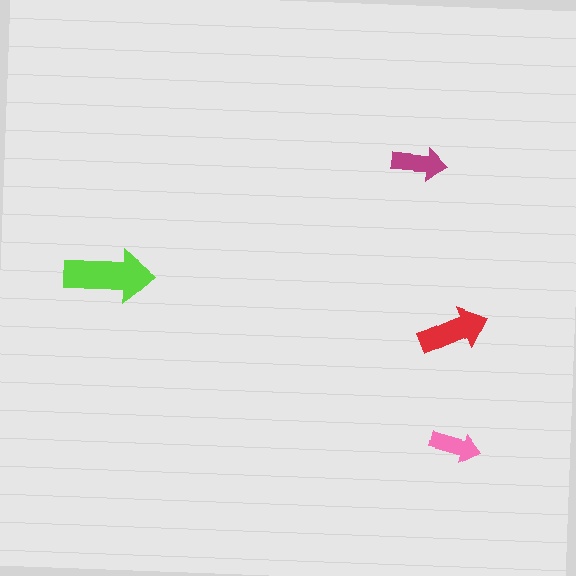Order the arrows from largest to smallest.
the lime one, the red one, the magenta one, the pink one.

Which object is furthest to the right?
The pink arrow is rightmost.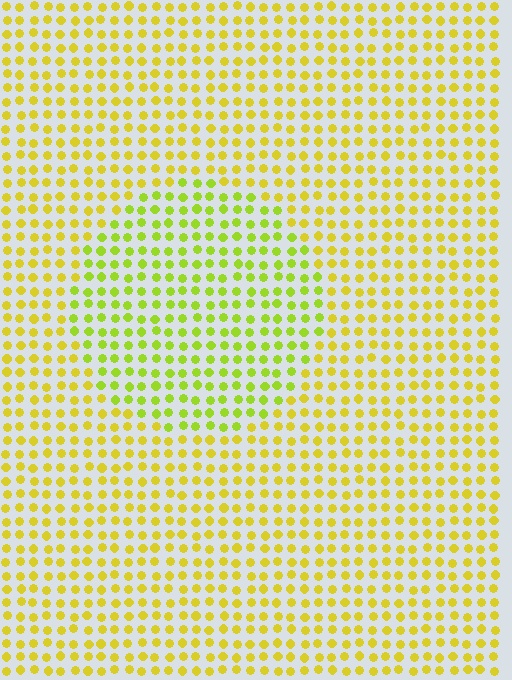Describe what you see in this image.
The image is filled with small yellow elements in a uniform arrangement. A circle-shaped region is visible where the elements are tinted to a slightly different hue, forming a subtle color boundary.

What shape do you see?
I see a circle.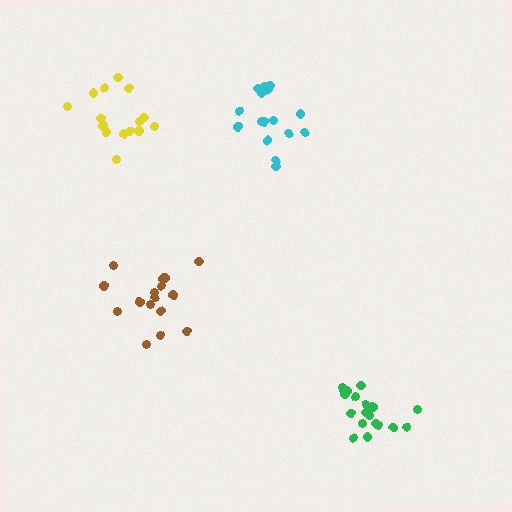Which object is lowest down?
The green cluster is bottommost.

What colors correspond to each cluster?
The clusters are colored: cyan, green, yellow, brown.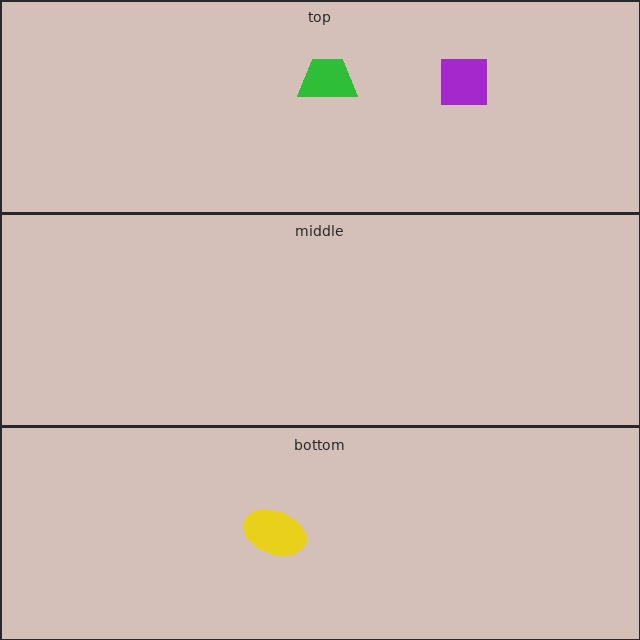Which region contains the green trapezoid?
The top region.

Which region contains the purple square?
The top region.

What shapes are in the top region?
The purple square, the green trapezoid.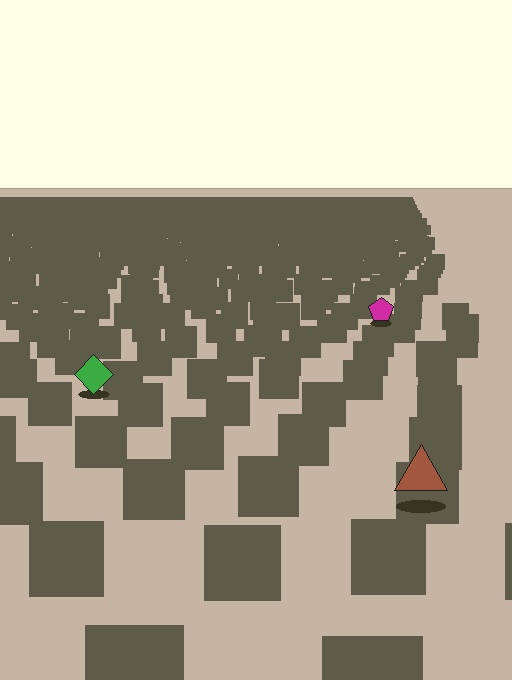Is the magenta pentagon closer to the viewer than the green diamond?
No. The green diamond is closer — you can tell from the texture gradient: the ground texture is coarser near it.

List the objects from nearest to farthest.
From nearest to farthest: the brown triangle, the green diamond, the magenta pentagon.